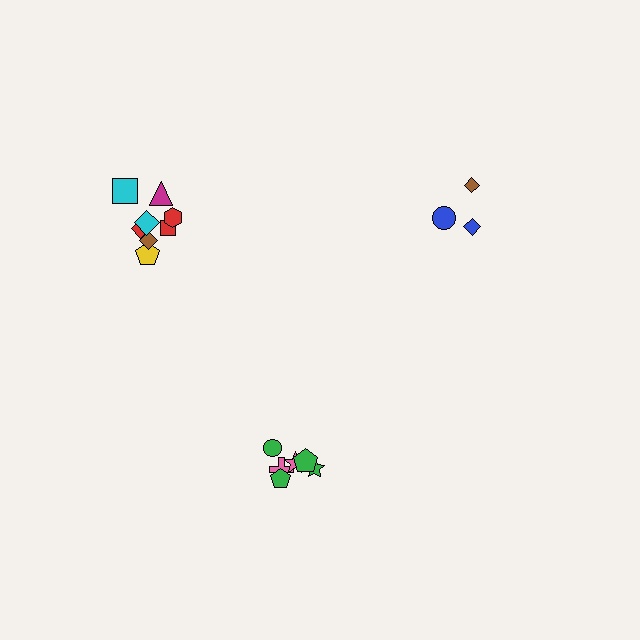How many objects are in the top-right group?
There are 3 objects.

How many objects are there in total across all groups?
There are 17 objects.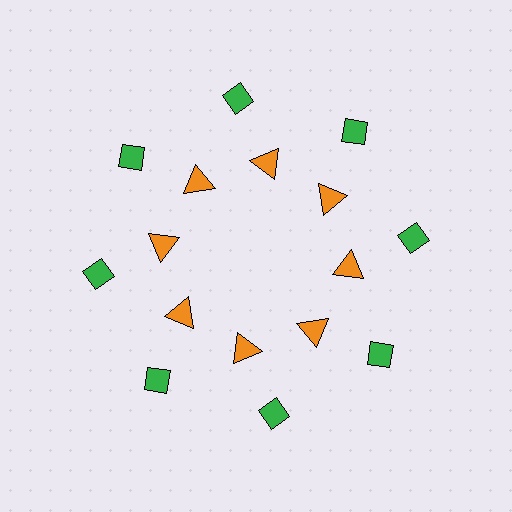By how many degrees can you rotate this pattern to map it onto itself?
The pattern maps onto itself every 45 degrees of rotation.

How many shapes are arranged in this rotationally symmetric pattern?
There are 16 shapes, arranged in 8 groups of 2.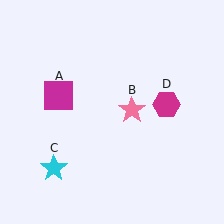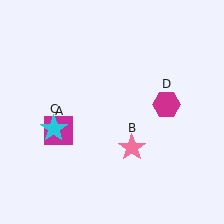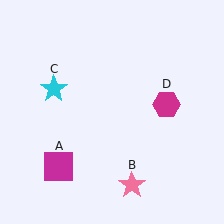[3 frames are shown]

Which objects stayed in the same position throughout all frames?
Magenta hexagon (object D) remained stationary.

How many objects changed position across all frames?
3 objects changed position: magenta square (object A), pink star (object B), cyan star (object C).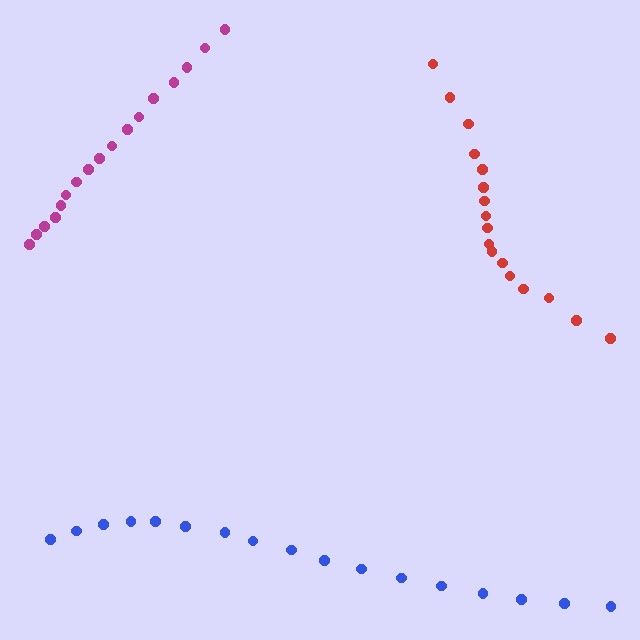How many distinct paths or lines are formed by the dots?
There are 3 distinct paths.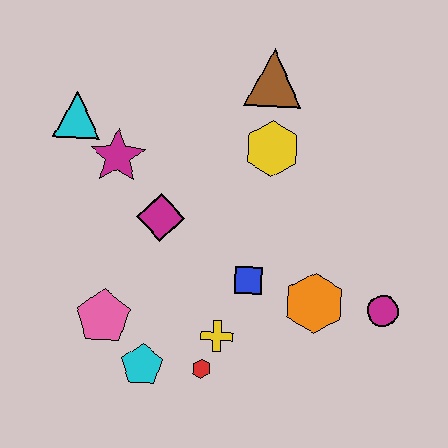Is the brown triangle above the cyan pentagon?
Yes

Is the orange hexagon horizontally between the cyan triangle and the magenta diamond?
No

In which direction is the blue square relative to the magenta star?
The blue square is to the right of the magenta star.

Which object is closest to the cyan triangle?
The magenta star is closest to the cyan triangle.